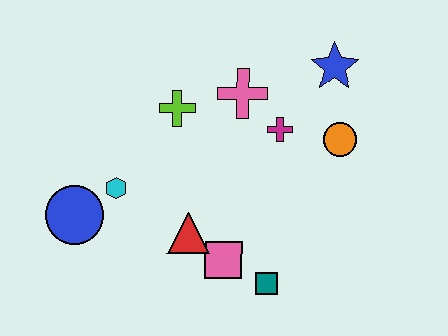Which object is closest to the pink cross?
The magenta cross is closest to the pink cross.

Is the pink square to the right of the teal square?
No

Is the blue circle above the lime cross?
No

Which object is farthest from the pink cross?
The blue circle is farthest from the pink cross.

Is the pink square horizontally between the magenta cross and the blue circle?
Yes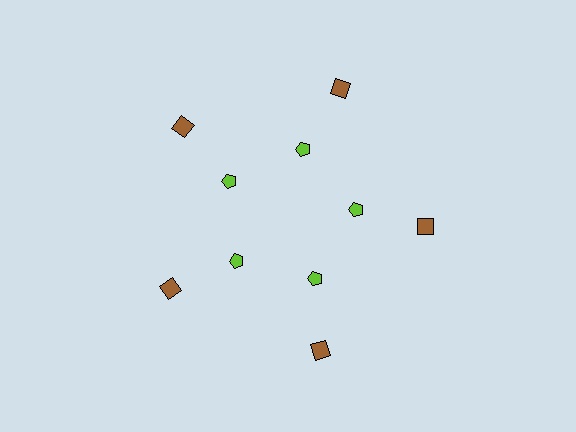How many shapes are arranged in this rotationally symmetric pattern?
There are 10 shapes, arranged in 5 groups of 2.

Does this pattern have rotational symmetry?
Yes, this pattern has 5-fold rotational symmetry. It looks the same after rotating 72 degrees around the center.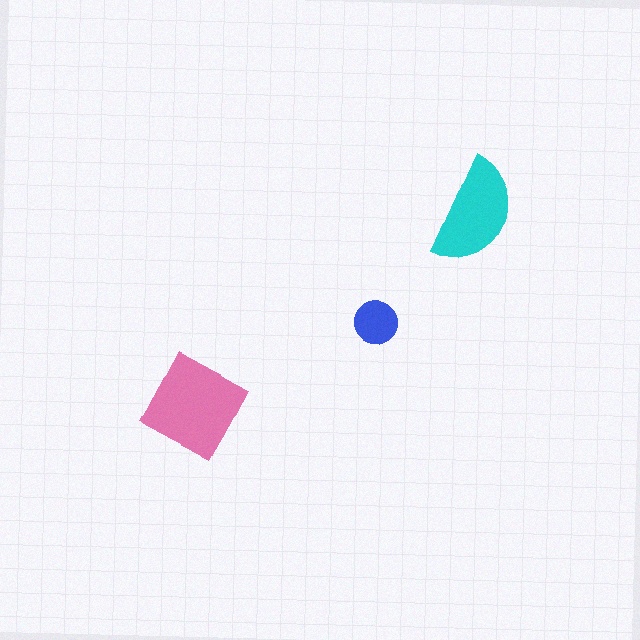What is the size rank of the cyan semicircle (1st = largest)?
2nd.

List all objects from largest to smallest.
The pink diamond, the cyan semicircle, the blue circle.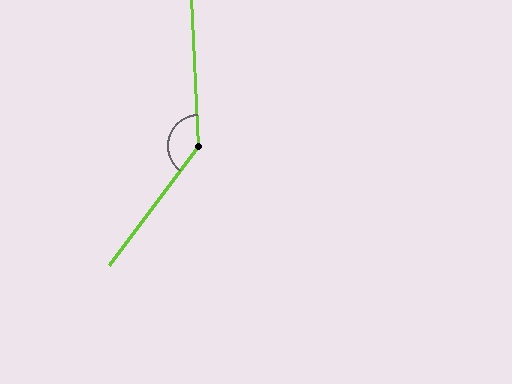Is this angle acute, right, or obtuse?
It is obtuse.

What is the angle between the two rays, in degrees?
Approximately 141 degrees.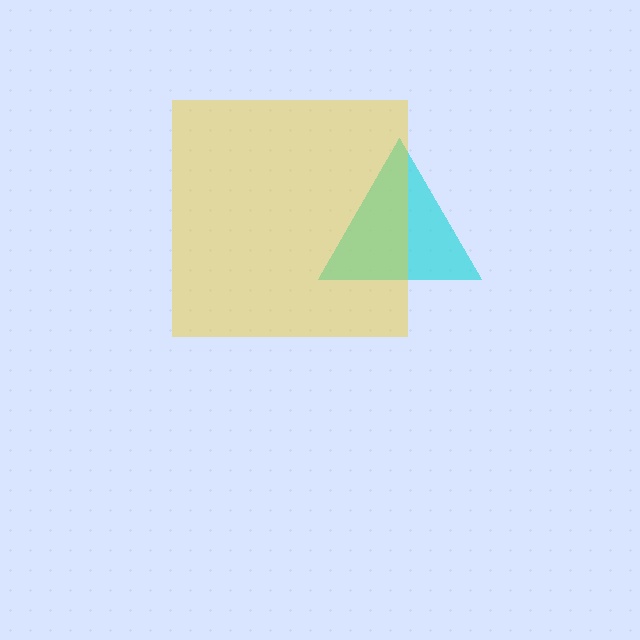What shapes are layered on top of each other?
The layered shapes are: a cyan triangle, a yellow square.